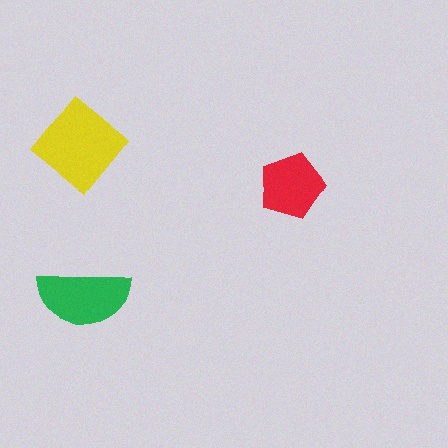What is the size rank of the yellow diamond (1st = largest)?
1st.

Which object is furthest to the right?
The red pentagon is rightmost.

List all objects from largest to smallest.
The yellow diamond, the green semicircle, the red pentagon.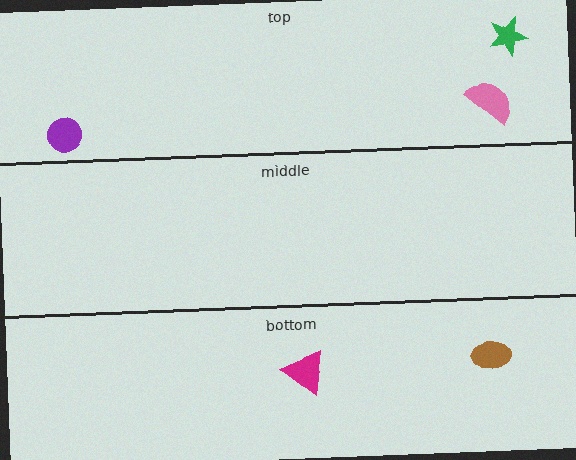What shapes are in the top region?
The purple circle, the pink semicircle, the green star.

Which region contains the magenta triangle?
The bottom region.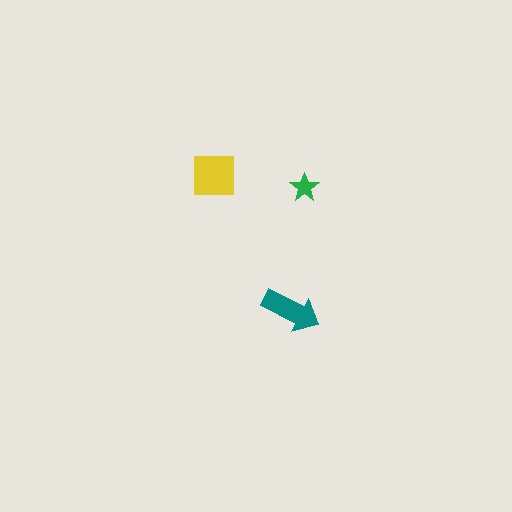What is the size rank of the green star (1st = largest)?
3rd.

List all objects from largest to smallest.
The yellow square, the teal arrow, the green star.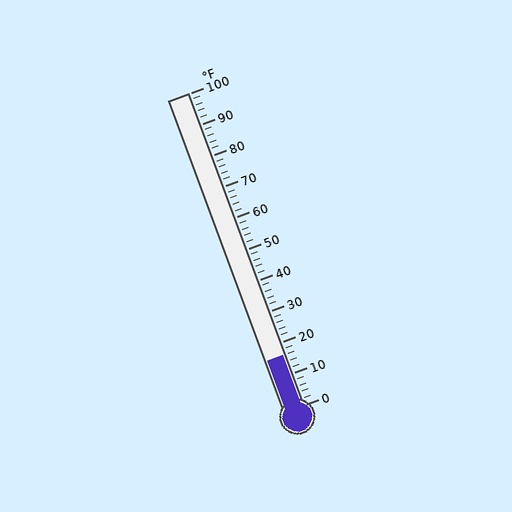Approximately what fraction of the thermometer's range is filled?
The thermometer is filled to approximately 15% of its range.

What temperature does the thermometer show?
The thermometer shows approximately 16°F.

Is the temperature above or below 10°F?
The temperature is above 10°F.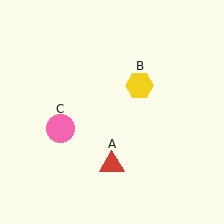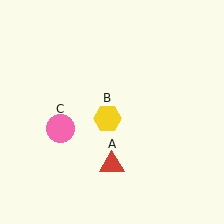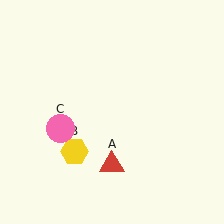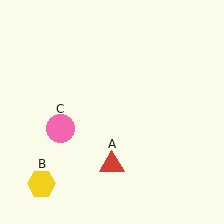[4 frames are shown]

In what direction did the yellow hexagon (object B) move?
The yellow hexagon (object B) moved down and to the left.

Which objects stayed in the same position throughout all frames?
Red triangle (object A) and pink circle (object C) remained stationary.